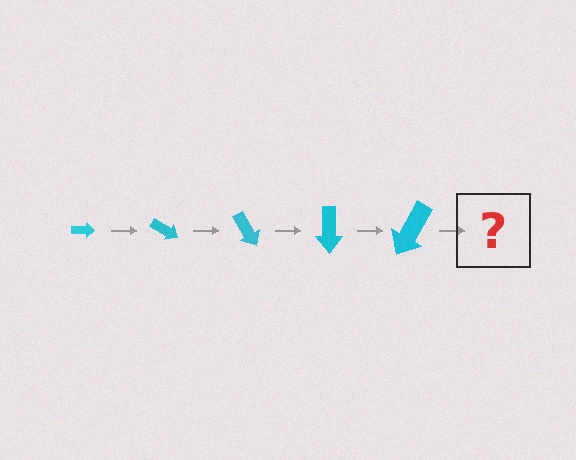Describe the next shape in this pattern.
It should be an arrow, larger than the previous one and rotated 150 degrees from the start.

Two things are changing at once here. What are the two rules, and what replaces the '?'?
The two rules are that the arrow grows larger each step and it rotates 30 degrees each step. The '?' should be an arrow, larger than the previous one and rotated 150 degrees from the start.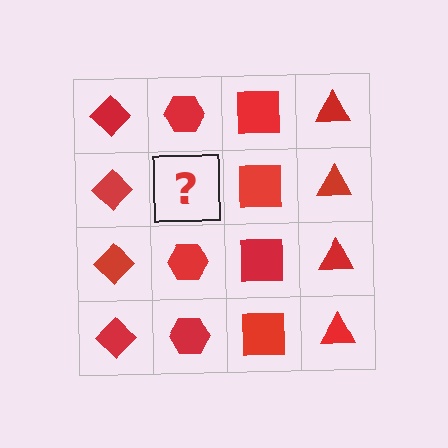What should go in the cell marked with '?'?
The missing cell should contain a red hexagon.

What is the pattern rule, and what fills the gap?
The rule is that each column has a consistent shape. The gap should be filled with a red hexagon.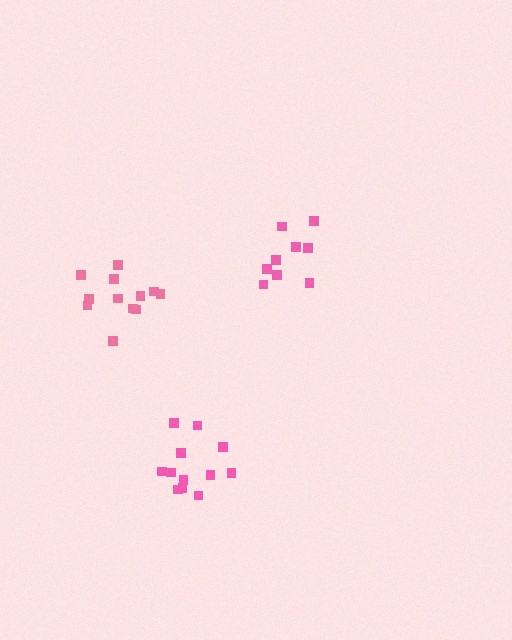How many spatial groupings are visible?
There are 3 spatial groupings.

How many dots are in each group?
Group 1: 9 dots, Group 2: 12 dots, Group 3: 12 dots (33 total).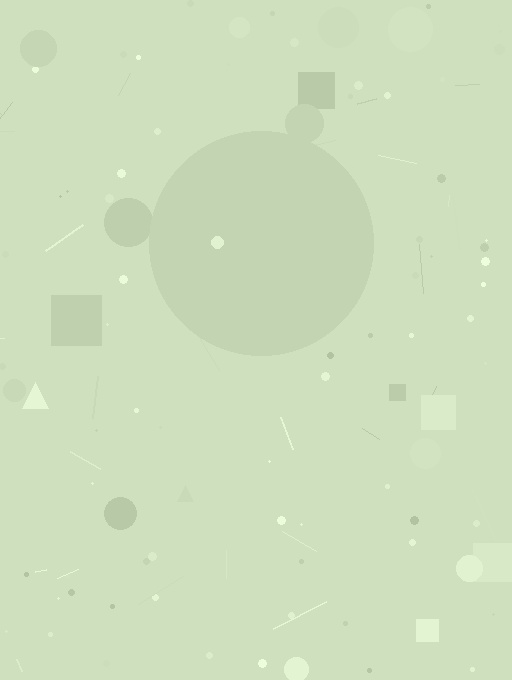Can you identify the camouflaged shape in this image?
The camouflaged shape is a circle.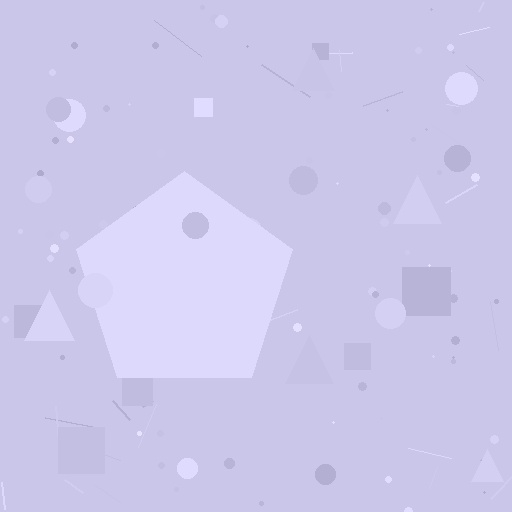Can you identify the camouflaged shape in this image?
The camouflaged shape is a pentagon.